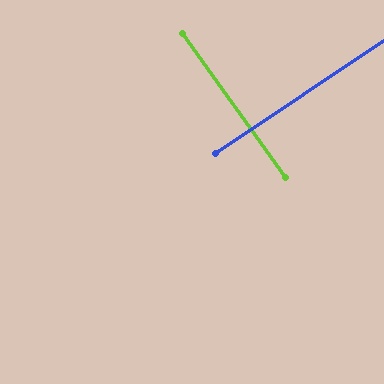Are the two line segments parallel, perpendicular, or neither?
Perpendicular — they meet at approximately 88°.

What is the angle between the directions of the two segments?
Approximately 88 degrees.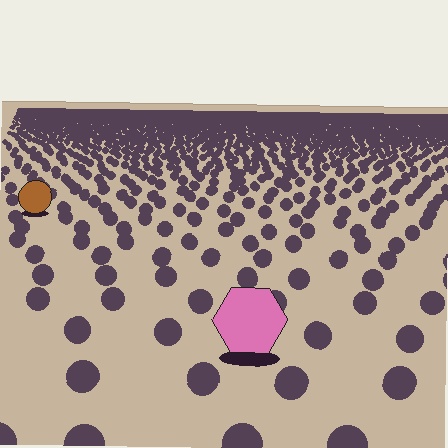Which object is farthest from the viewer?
The brown circle is farthest from the viewer. It appears smaller and the ground texture around it is denser.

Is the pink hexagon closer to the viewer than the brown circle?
Yes. The pink hexagon is closer — you can tell from the texture gradient: the ground texture is coarser near it.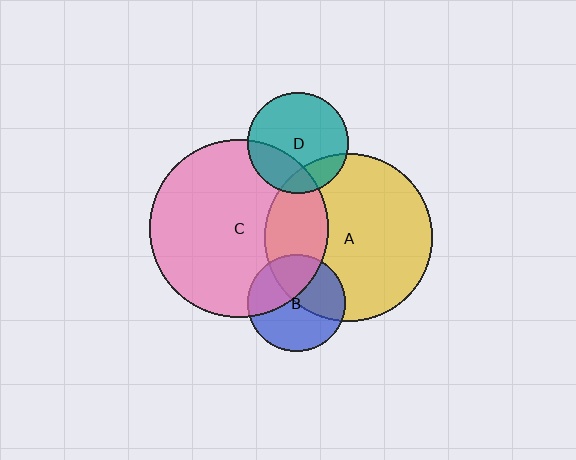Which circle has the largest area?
Circle C (pink).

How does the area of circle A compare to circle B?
Approximately 3.0 times.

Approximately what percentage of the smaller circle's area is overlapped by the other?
Approximately 25%.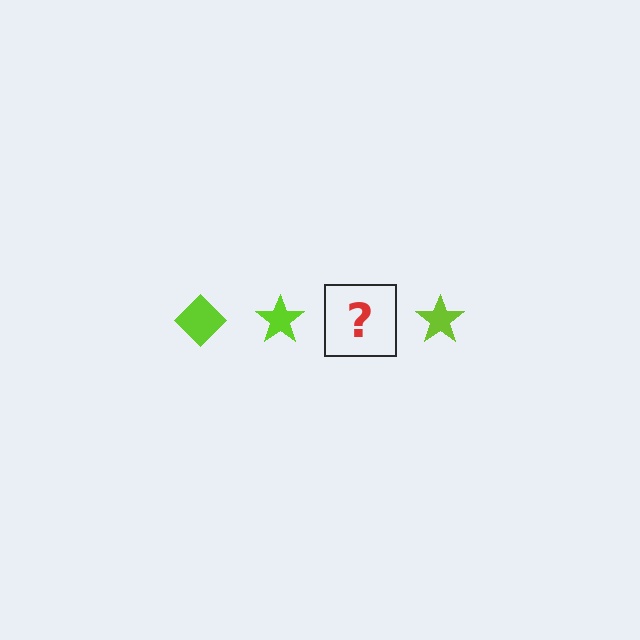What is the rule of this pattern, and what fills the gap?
The rule is that the pattern cycles through diamond, star shapes in lime. The gap should be filled with a lime diamond.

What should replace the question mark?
The question mark should be replaced with a lime diamond.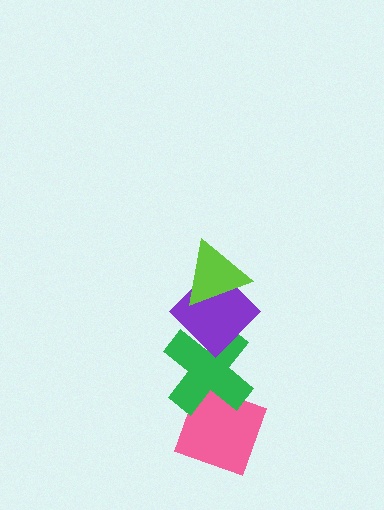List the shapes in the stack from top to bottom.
From top to bottom: the lime triangle, the purple diamond, the green cross, the pink diamond.